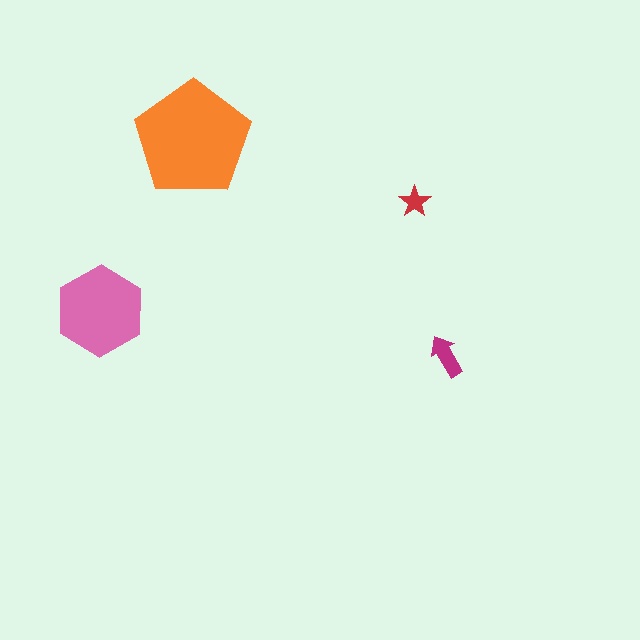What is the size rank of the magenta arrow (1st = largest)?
3rd.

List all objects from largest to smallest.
The orange pentagon, the pink hexagon, the magenta arrow, the red star.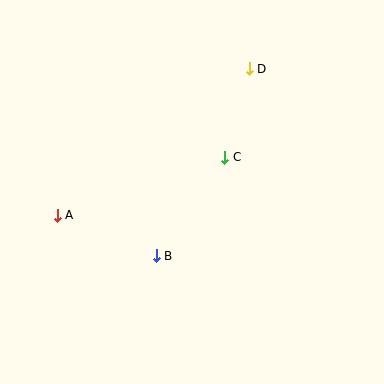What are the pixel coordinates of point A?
Point A is at (57, 215).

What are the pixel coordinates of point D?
Point D is at (249, 69).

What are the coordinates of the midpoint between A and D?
The midpoint between A and D is at (153, 142).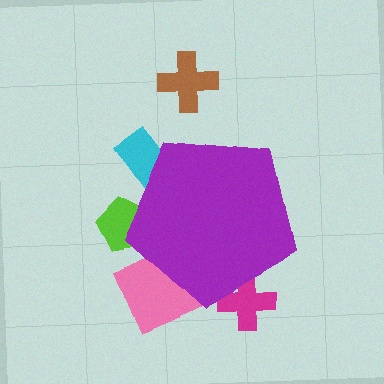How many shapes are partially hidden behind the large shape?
5 shapes are partially hidden.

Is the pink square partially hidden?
Yes, the pink square is partially hidden behind the purple pentagon.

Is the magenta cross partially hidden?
Yes, the magenta cross is partially hidden behind the purple pentagon.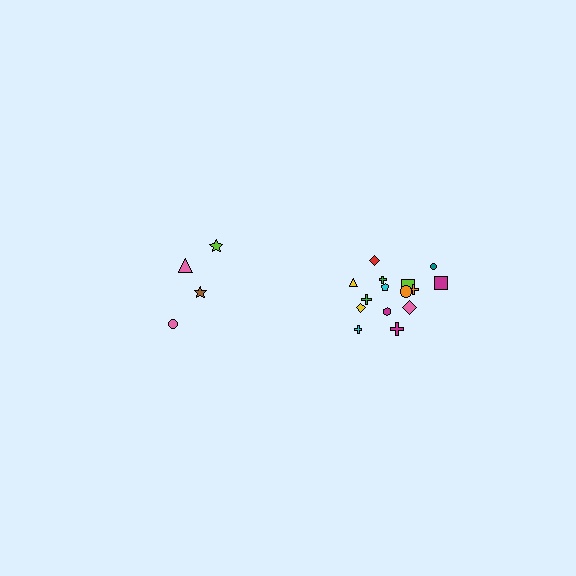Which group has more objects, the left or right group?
The right group.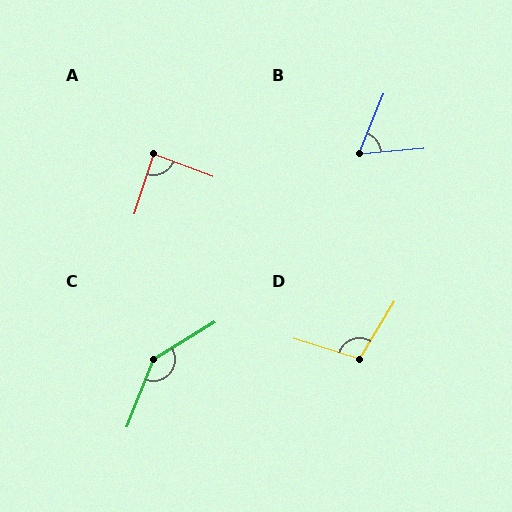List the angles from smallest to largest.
B (63°), A (87°), D (104°), C (143°).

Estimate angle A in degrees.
Approximately 87 degrees.